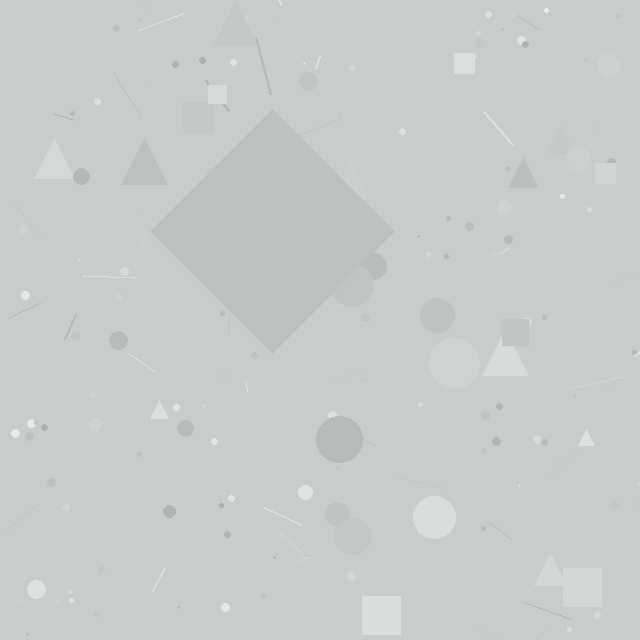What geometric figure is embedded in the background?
A diamond is embedded in the background.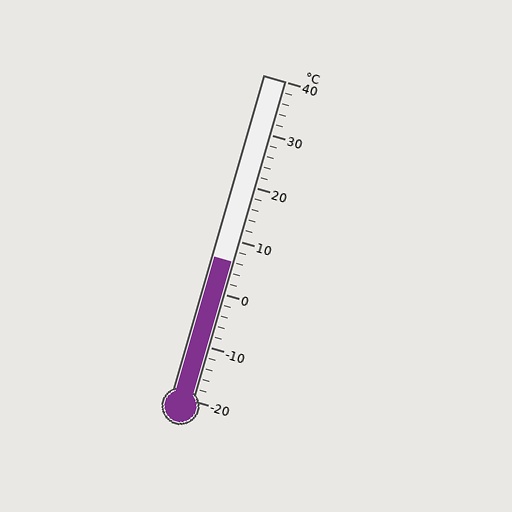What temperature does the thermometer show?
The thermometer shows approximately 6°C.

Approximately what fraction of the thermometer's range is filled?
The thermometer is filled to approximately 45% of its range.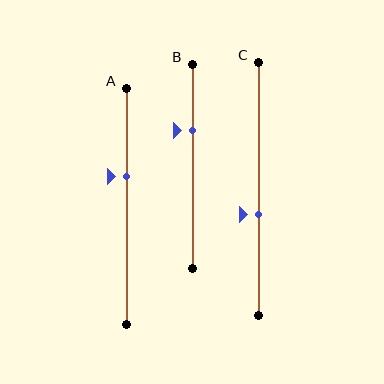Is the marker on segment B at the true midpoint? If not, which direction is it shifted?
No, the marker on segment B is shifted upward by about 18% of the segment length.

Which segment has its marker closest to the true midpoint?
Segment C has its marker closest to the true midpoint.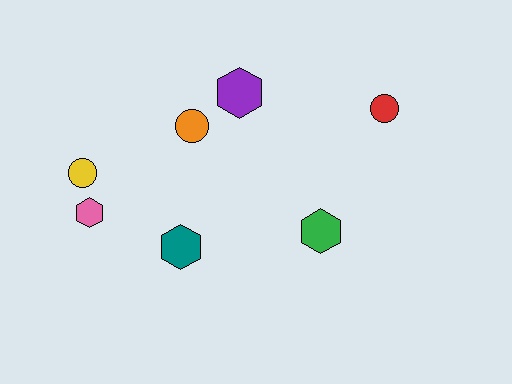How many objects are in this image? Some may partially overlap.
There are 7 objects.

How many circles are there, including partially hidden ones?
There are 3 circles.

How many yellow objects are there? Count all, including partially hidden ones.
There is 1 yellow object.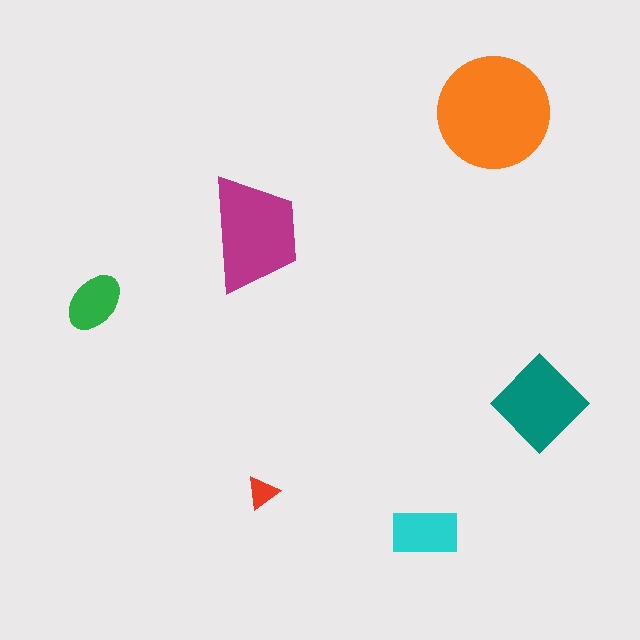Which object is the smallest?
The red triangle.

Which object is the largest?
The orange circle.